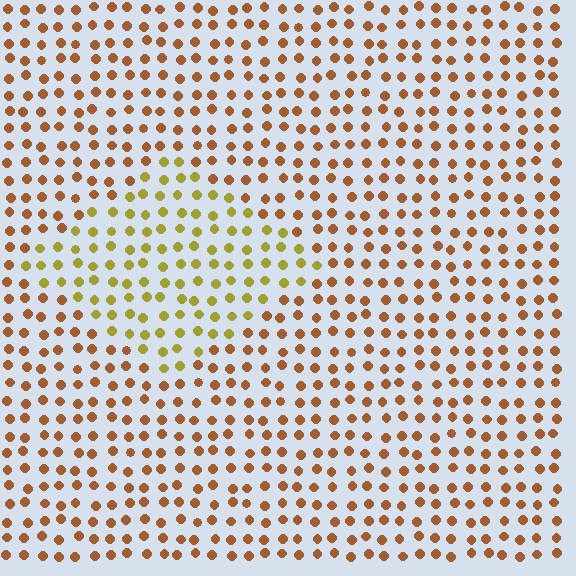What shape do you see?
I see a diamond.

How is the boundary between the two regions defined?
The boundary is defined purely by a slight shift in hue (about 38 degrees). Spacing, size, and orientation are identical on both sides.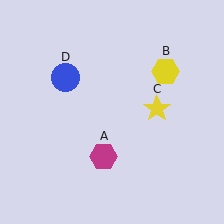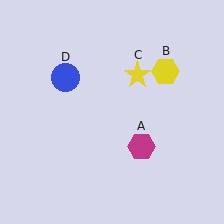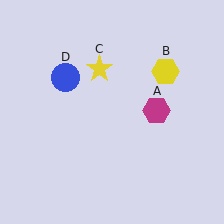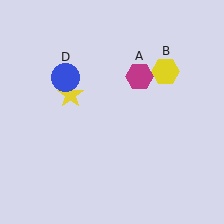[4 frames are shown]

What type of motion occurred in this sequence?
The magenta hexagon (object A), yellow star (object C) rotated counterclockwise around the center of the scene.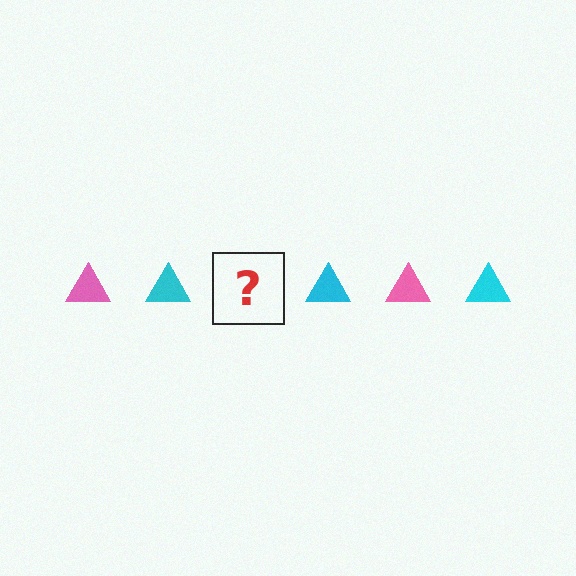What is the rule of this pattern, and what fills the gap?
The rule is that the pattern cycles through pink, cyan triangles. The gap should be filled with a pink triangle.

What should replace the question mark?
The question mark should be replaced with a pink triangle.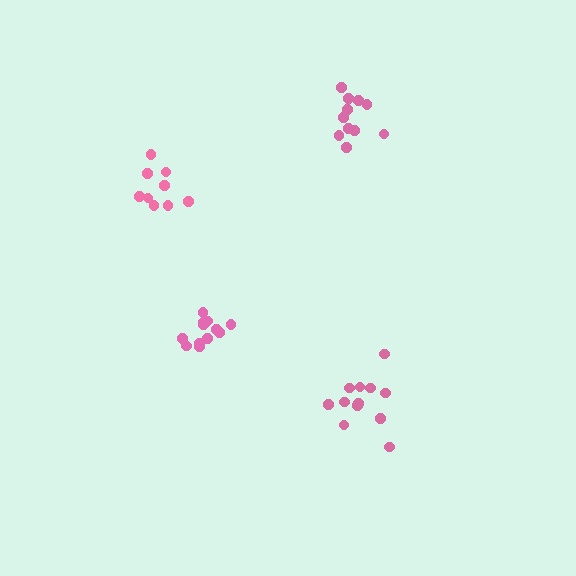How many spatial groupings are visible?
There are 4 spatial groupings.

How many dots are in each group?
Group 1: 12 dots, Group 2: 9 dots, Group 3: 12 dots, Group 4: 11 dots (44 total).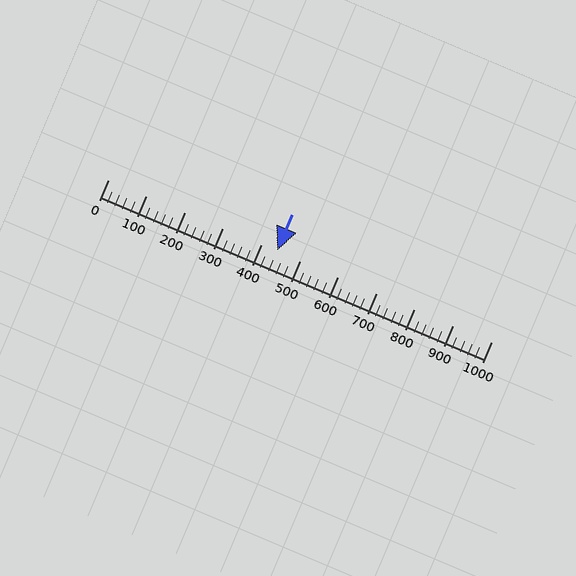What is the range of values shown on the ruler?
The ruler shows values from 0 to 1000.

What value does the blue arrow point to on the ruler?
The blue arrow points to approximately 440.